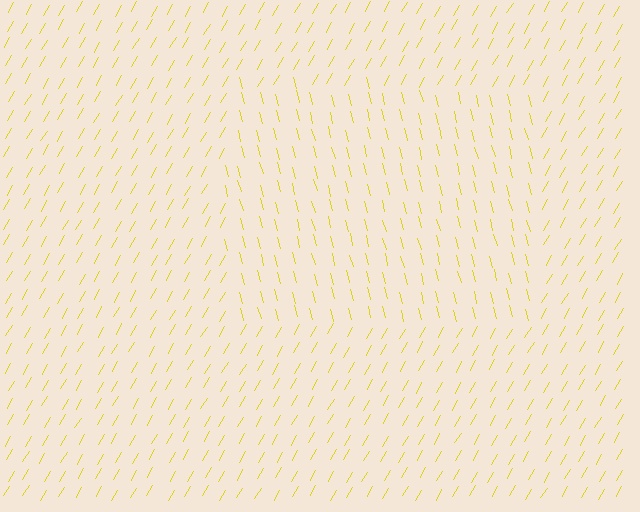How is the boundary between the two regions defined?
The boundary is defined purely by a change in line orientation (approximately 45 degrees difference). All lines are the same color and thickness.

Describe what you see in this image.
The image is filled with small yellow line segments. A rectangle region in the image has lines oriented differently from the surrounding lines, creating a visible texture boundary.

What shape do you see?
I see a rectangle.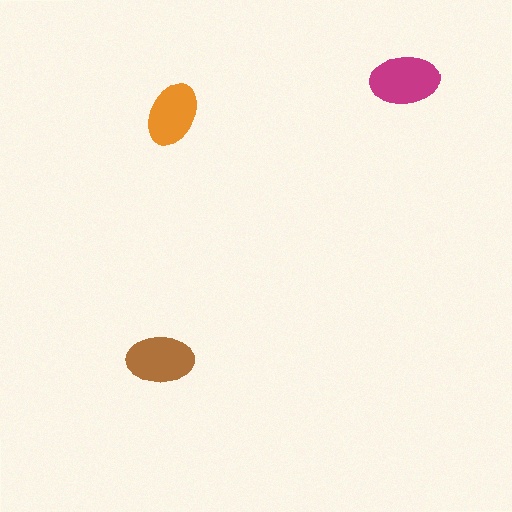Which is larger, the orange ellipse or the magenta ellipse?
The magenta one.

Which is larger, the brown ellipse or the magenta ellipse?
The magenta one.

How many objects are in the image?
There are 3 objects in the image.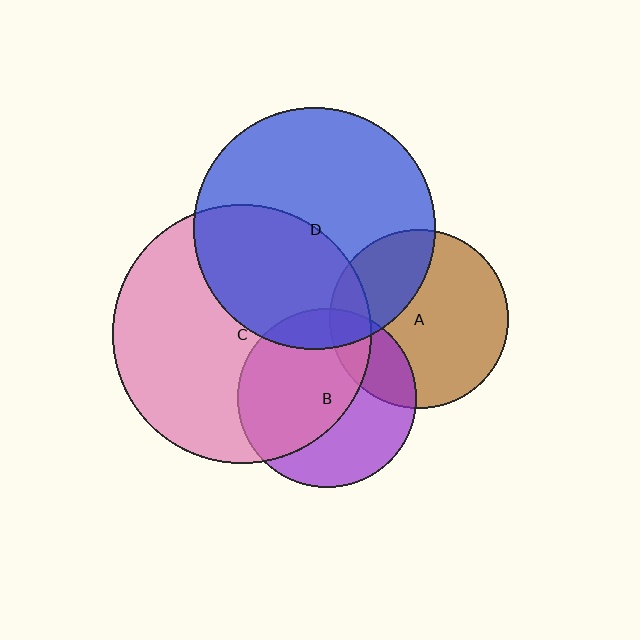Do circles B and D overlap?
Yes.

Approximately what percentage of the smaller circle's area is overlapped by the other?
Approximately 15%.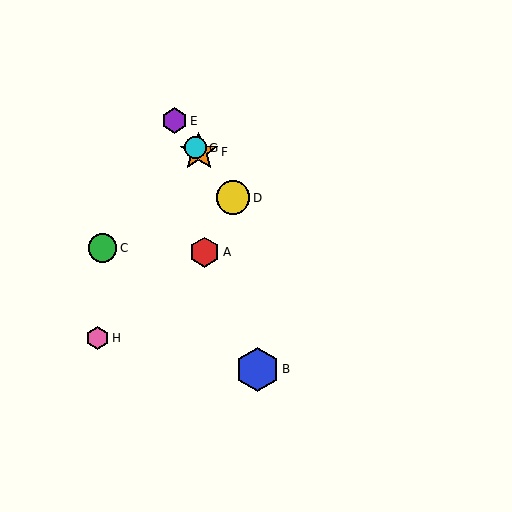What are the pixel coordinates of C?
Object C is at (103, 248).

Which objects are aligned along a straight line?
Objects D, E, F, G are aligned along a straight line.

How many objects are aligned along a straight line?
4 objects (D, E, F, G) are aligned along a straight line.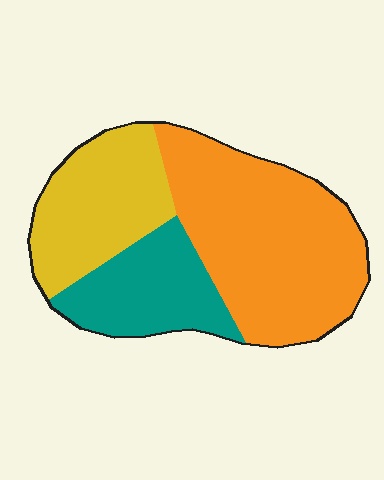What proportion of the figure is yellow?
Yellow takes up about one quarter (1/4) of the figure.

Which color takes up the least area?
Teal, at roughly 25%.